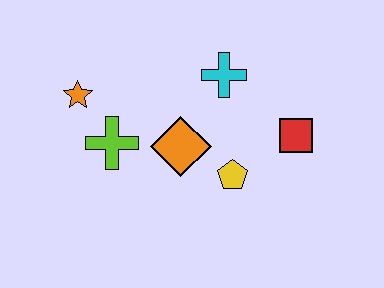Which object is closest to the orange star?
The lime cross is closest to the orange star.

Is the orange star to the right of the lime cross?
No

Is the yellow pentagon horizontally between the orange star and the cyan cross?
No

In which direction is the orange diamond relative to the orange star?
The orange diamond is to the right of the orange star.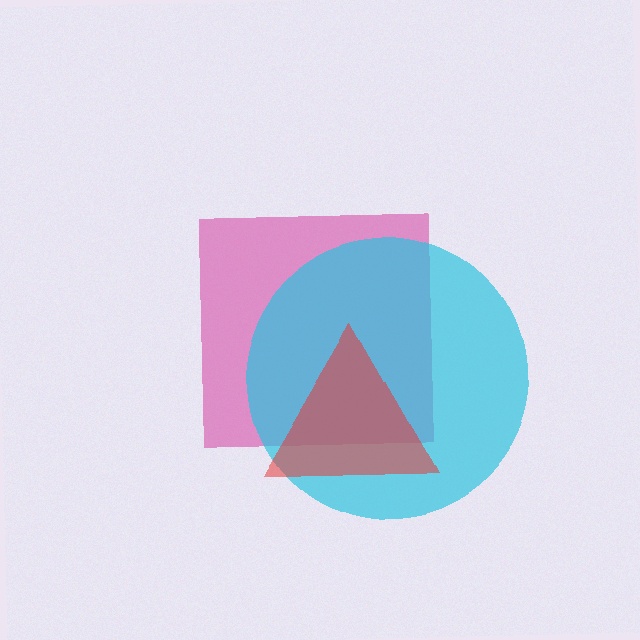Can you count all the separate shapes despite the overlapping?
Yes, there are 3 separate shapes.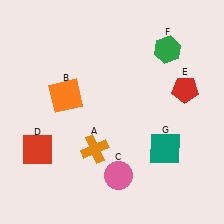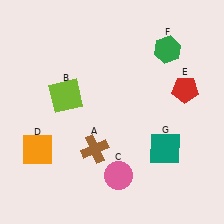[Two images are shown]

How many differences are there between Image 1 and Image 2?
There are 3 differences between the two images.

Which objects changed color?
A changed from orange to brown. B changed from orange to lime. D changed from red to orange.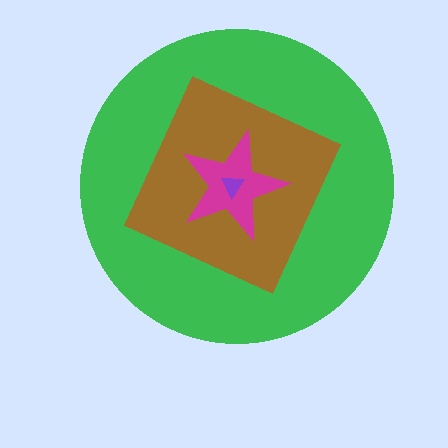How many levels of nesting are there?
4.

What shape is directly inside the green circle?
The brown square.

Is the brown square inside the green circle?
Yes.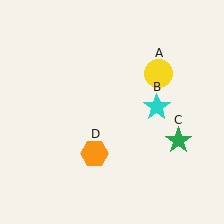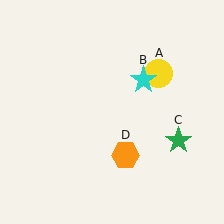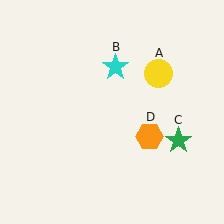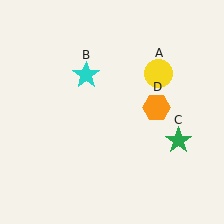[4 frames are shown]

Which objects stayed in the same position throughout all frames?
Yellow circle (object A) and green star (object C) remained stationary.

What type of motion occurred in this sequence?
The cyan star (object B), orange hexagon (object D) rotated counterclockwise around the center of the scene.